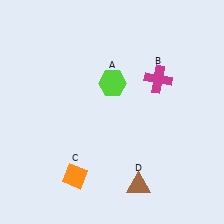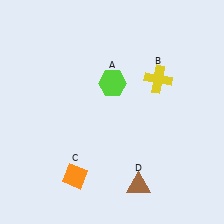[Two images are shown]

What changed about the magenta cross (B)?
In Image 1, B is magenta. In Image 2, it changed to yellow.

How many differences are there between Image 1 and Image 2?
There is 1 difference between the two images.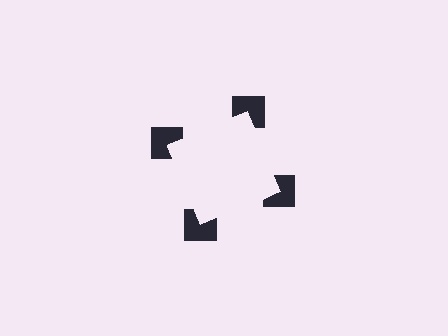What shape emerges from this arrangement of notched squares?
An illusory square — its edges are inferred from the aligned wedge cuts in the notched squares, not physically drawn.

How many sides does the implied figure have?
4 sides.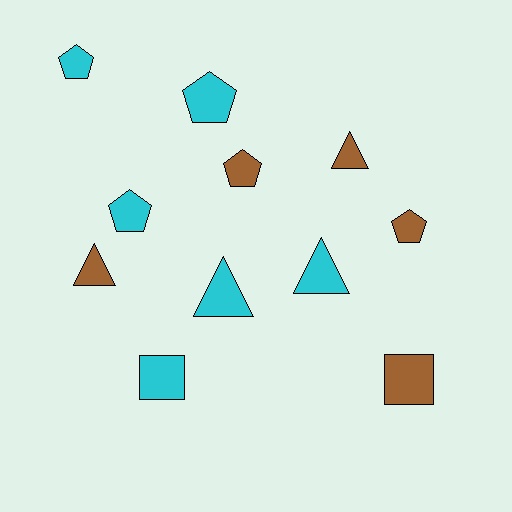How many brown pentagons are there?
There are 2 brown pentagons.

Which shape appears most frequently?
Pentagon, with 5 objects.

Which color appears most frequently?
Cyan, with 6 objects.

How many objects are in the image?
There are 11 objects.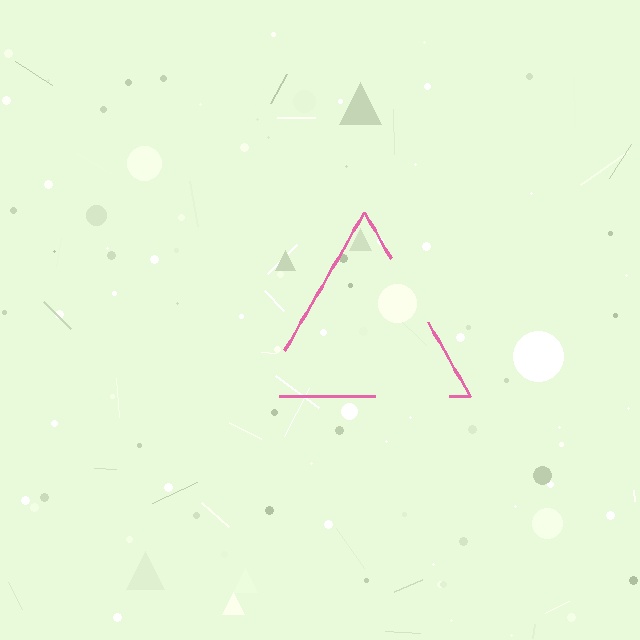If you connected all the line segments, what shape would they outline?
They would outline a triangle.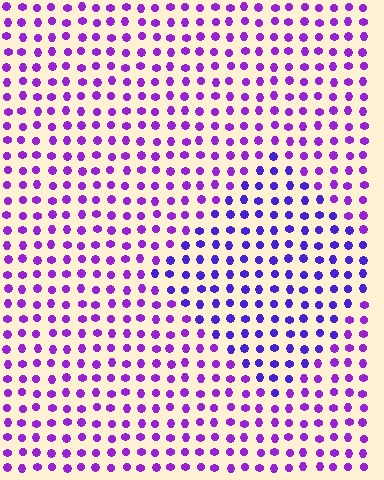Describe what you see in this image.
The image is filled with small purple elements in a uniform arrangement. A diamond-shaped region is visible where the elements are tinted to a slightly different hue, forming a subtle color boundary.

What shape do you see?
I see a diamond.